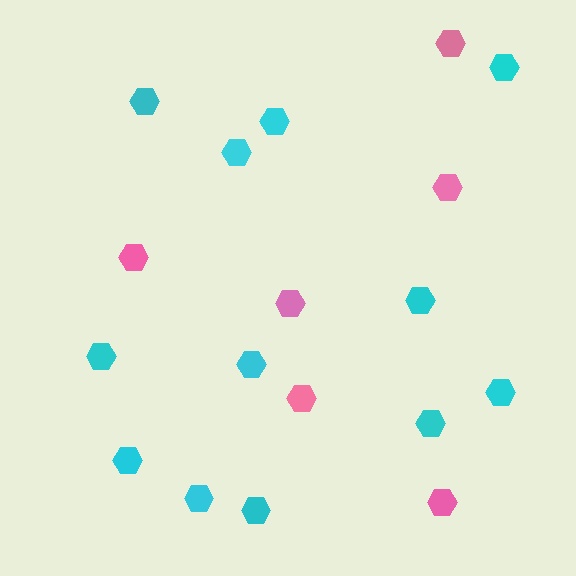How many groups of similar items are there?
There are 2 groups: one group of cyan hexagons (12) and one group of pink hexagons (6).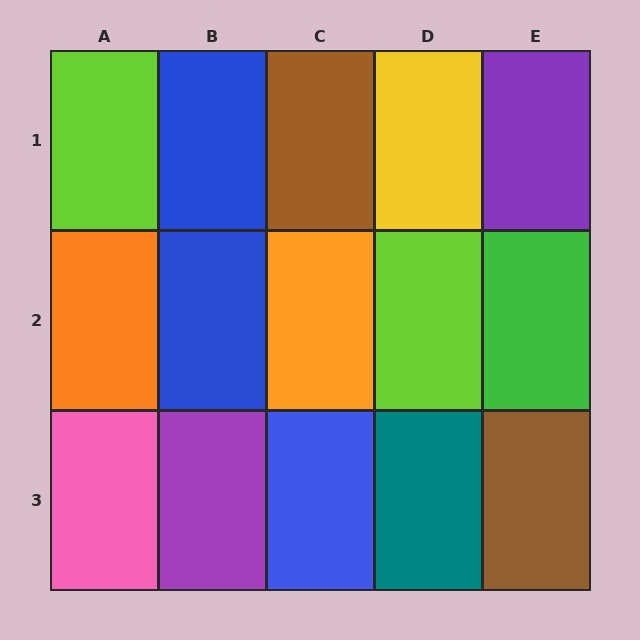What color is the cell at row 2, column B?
Blue.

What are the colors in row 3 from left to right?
Pink, purple, blue, teal, brown.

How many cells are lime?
2 cells are lime.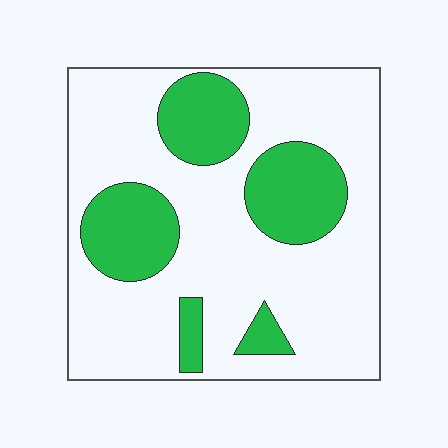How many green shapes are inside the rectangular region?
5.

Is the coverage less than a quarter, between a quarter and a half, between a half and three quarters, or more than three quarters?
Between a quarter and a half.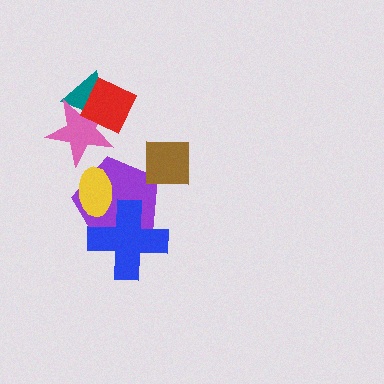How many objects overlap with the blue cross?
2 objects overlap with the blue cross.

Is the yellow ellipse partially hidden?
Yes, it is partially covered by another shape.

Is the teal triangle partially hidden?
Yes, it is partially covered by another shape.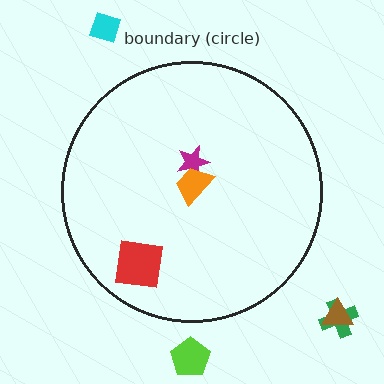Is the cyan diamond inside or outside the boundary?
Outside.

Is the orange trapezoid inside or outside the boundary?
Inside.